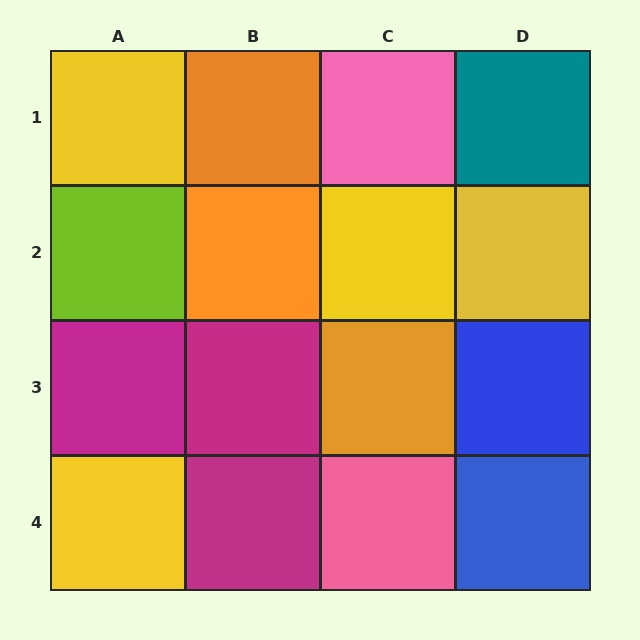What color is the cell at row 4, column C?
Pink.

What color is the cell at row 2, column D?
Yellow.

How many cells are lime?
1 cell is lime.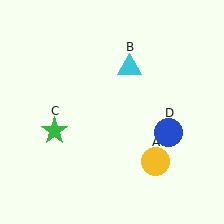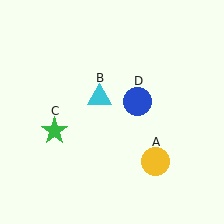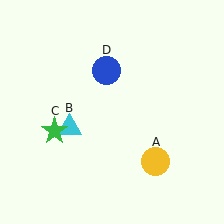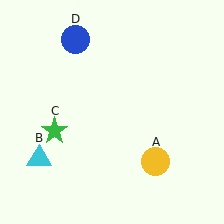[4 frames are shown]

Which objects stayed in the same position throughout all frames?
Yellow circle (object A) and green star (object C) remained stationary.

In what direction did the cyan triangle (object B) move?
The cyan triangle (object B) moved down and to the left.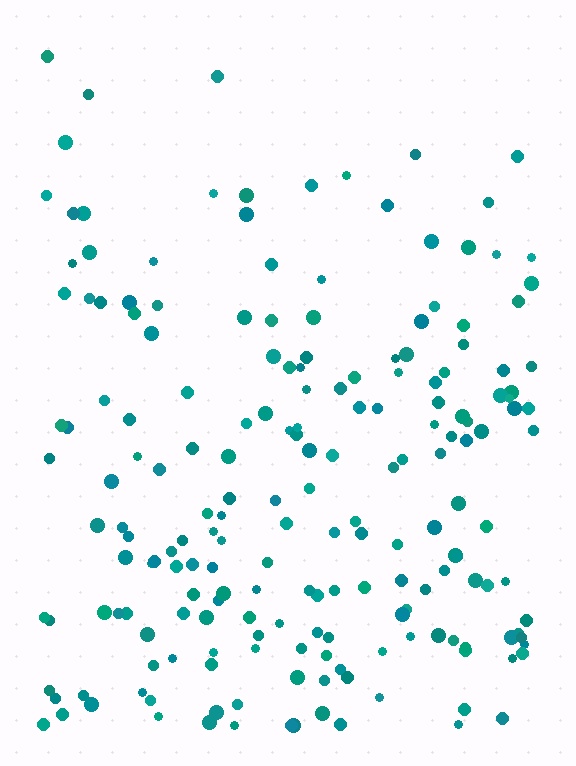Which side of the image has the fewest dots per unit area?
The top.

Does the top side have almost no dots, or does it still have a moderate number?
Still a moderate number, just noticeably fewer than the bottom.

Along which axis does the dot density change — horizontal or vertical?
Vertical.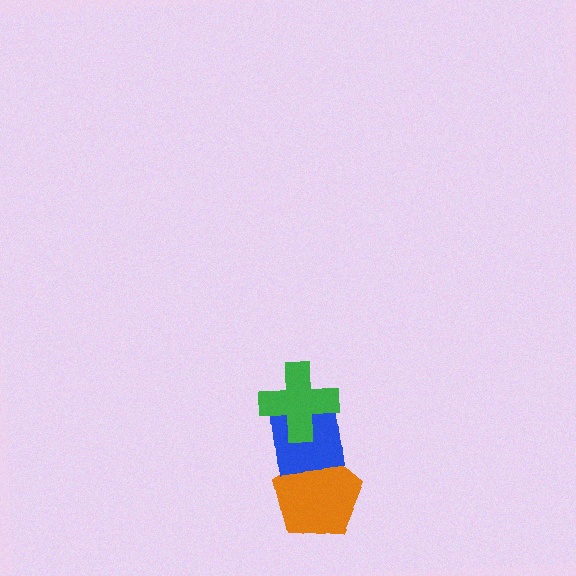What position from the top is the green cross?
The green cross is 1st from the top.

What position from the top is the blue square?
The blue square is 2nd from the top.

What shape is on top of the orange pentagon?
The blue square is on top of the orange pentagon.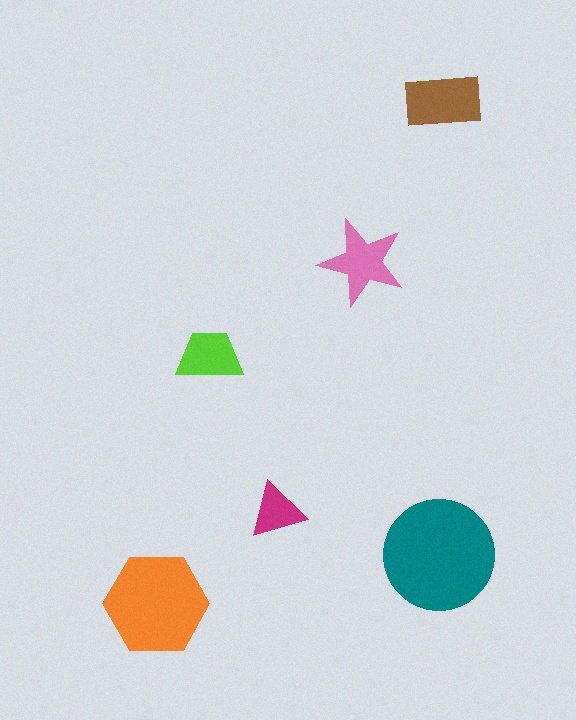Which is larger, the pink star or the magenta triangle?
The pink star.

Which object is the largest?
The teal circle.